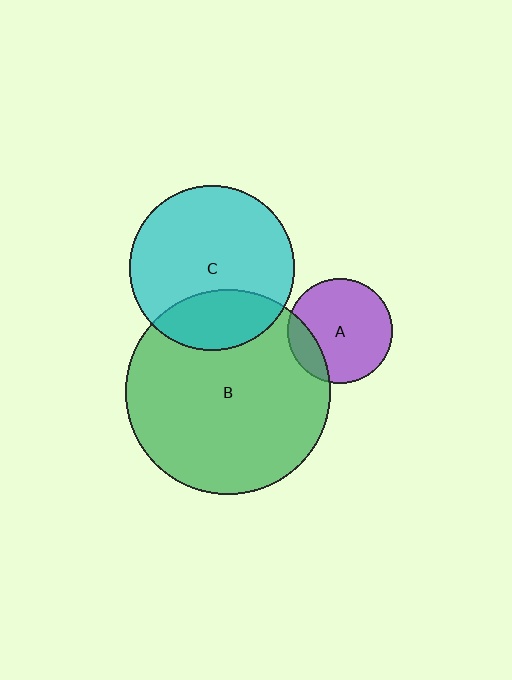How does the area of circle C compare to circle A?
Approximately 2.5 times.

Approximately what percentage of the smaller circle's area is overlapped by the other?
Approximately 20%.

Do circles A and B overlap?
Yes.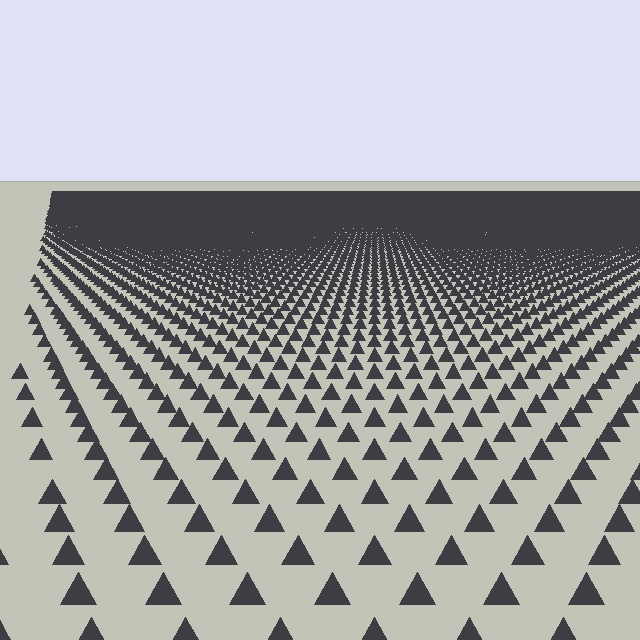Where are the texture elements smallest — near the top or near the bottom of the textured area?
Near the top.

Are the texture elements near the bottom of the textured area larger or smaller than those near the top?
Larger. Near the bottom, elements are closer to the viewer and appear at a bigger on-screen size.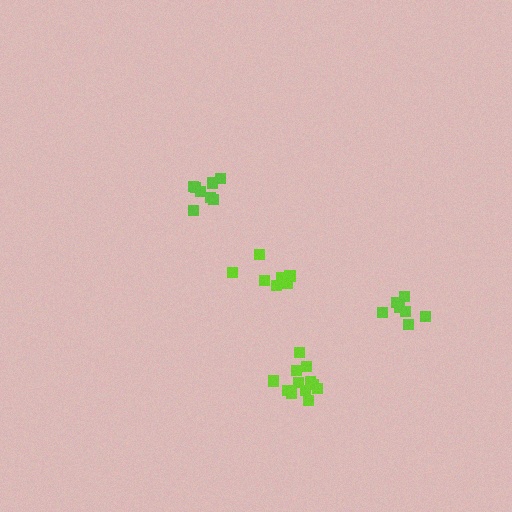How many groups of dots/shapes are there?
There are 4 groups.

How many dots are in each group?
Group 1: 7 dots, Group 2: 8 dots, Group 3: 7 dots, Group 4: 13 dots (35 total).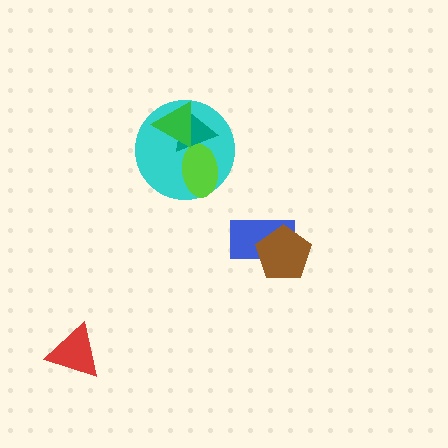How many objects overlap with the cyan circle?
3 objects overlap with the cyan circle.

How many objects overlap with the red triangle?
0 objects overlap with the red triangle.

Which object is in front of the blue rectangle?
The brown pentagon is in front of the blue rectangle.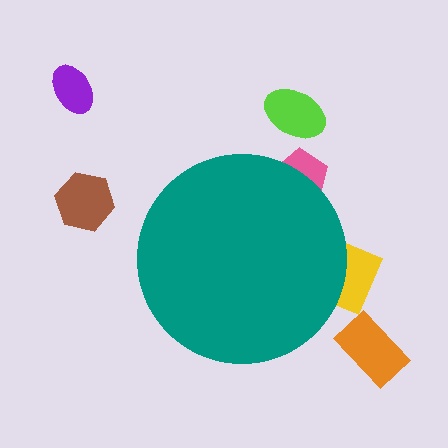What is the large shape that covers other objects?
A teal circle.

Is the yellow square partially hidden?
Yes, the yellow square is partially hidden behind the teal circle.